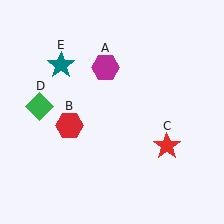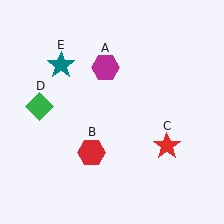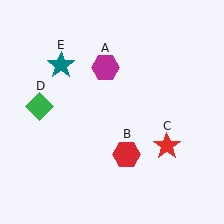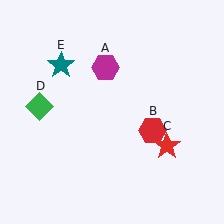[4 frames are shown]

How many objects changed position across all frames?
1 object changed position: red hexagon (object B).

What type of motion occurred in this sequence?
The red hexagon (object B) rotated counterclockwise around the center of the scene.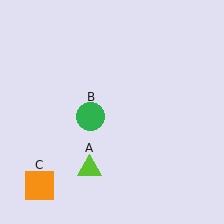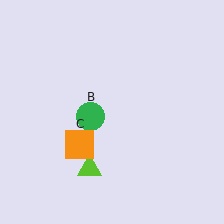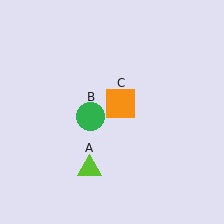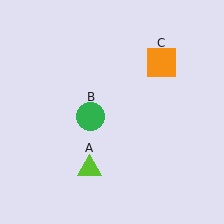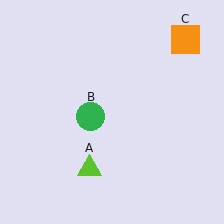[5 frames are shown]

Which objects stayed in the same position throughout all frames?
Lime triangle (object A) and green circle (object B) remained stationary.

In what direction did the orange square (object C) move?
The orange square (object C) moved up and to the right.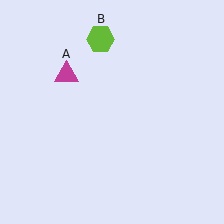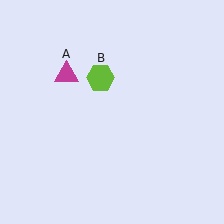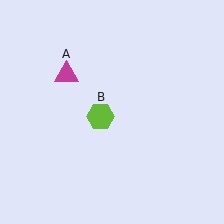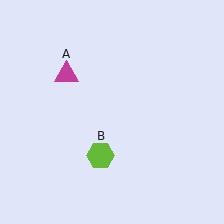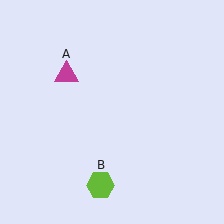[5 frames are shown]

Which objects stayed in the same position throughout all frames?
Magenta triangle (object A) remained stationary.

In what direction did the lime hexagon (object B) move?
The lime hexagon (object B) moved down.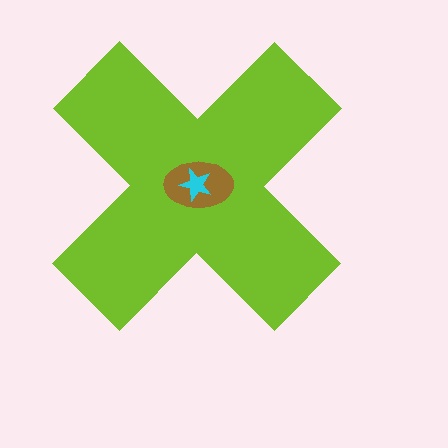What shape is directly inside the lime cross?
The brown ellipse.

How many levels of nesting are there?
3.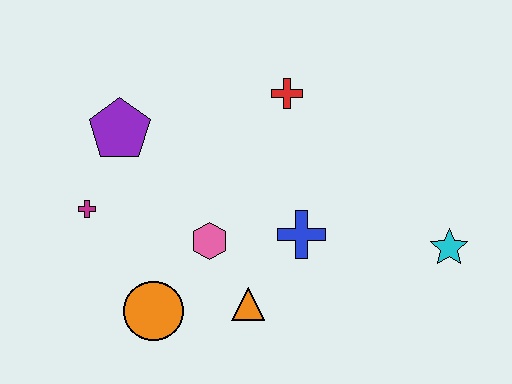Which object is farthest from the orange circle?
The cyan star is farthest from the orange circle.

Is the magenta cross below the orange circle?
No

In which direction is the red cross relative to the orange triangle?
The red cross is above the orange triangle.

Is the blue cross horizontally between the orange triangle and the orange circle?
No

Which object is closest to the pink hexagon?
The orange triangle is closest to the pink hexagon.